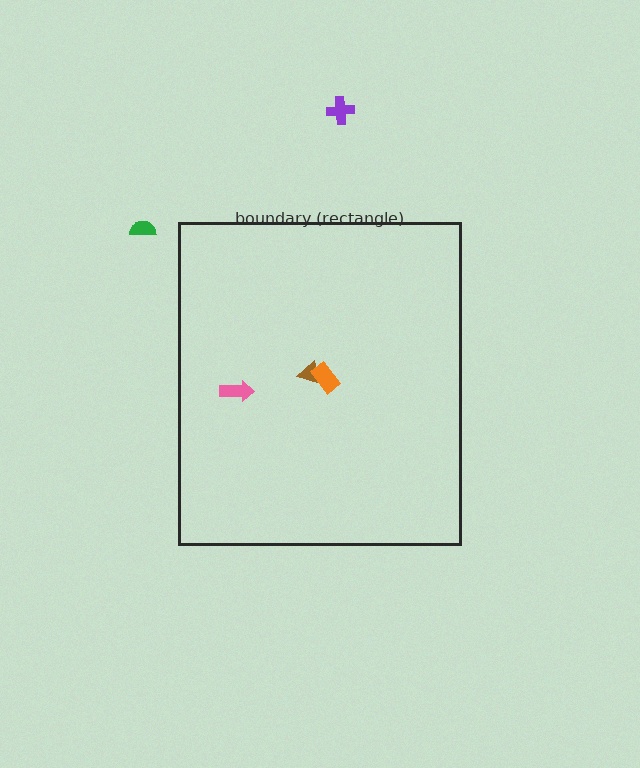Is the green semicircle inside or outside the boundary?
Outside.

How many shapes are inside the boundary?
3 inside, 2 outside.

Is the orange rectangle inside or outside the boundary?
Inside.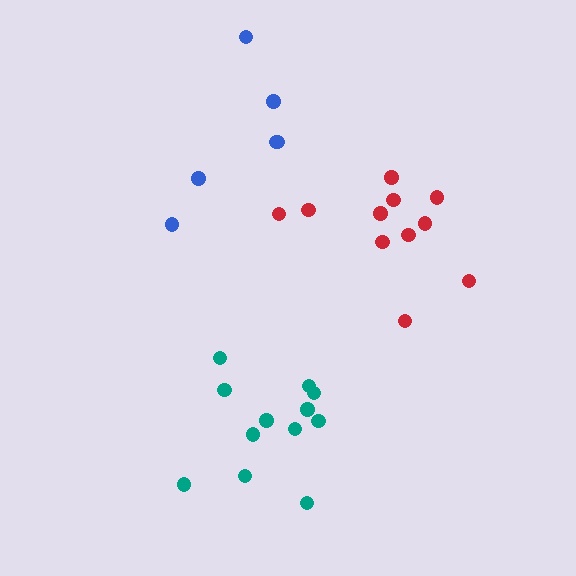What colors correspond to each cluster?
The clusters are colored: red, blue, teal.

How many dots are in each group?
Group 1: 11 dots, Group 2: 6 dots, Group 3: 12 dots (29 total).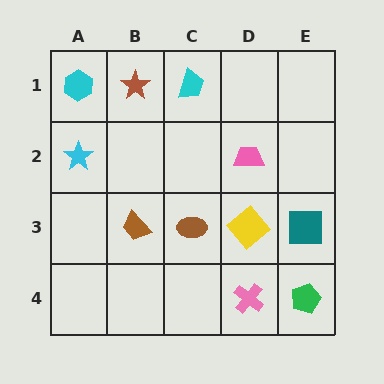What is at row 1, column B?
A brown star.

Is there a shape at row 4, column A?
No, that cell is empty.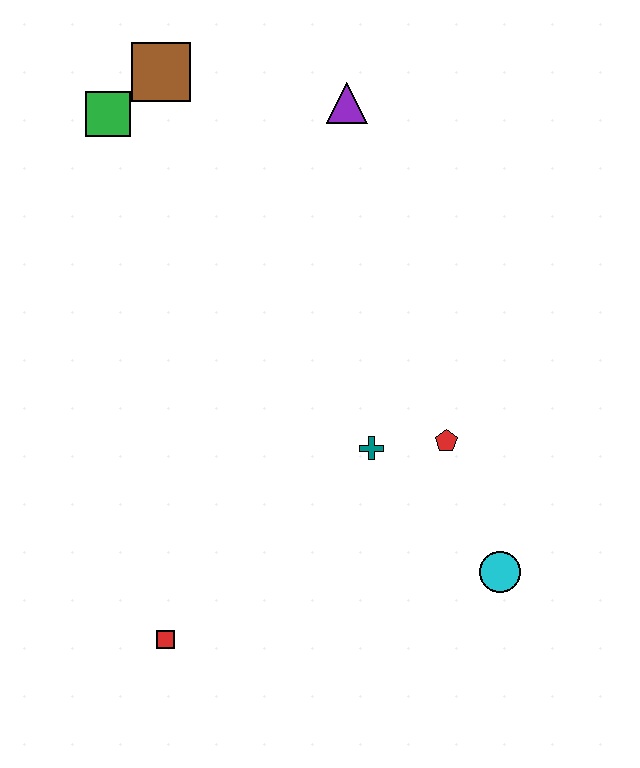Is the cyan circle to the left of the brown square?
No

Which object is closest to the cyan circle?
The red pentagon is closest to the cyan circle.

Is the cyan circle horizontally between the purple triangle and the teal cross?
No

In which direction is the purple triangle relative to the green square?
The purple triangle is to the right of the green square.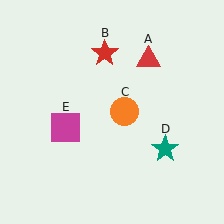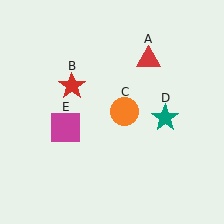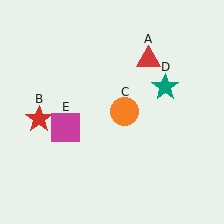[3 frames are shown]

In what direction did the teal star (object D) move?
The teal star (object D) moved up.